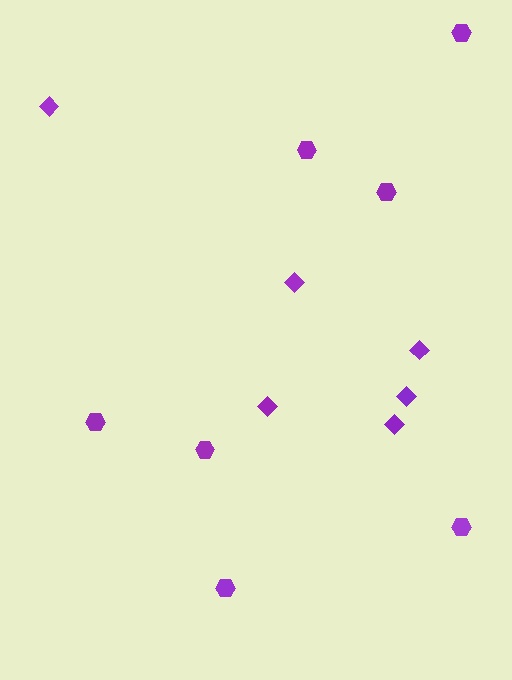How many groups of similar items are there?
There are 2 groups: one group of diamonds (6) and one group of hexagons (7).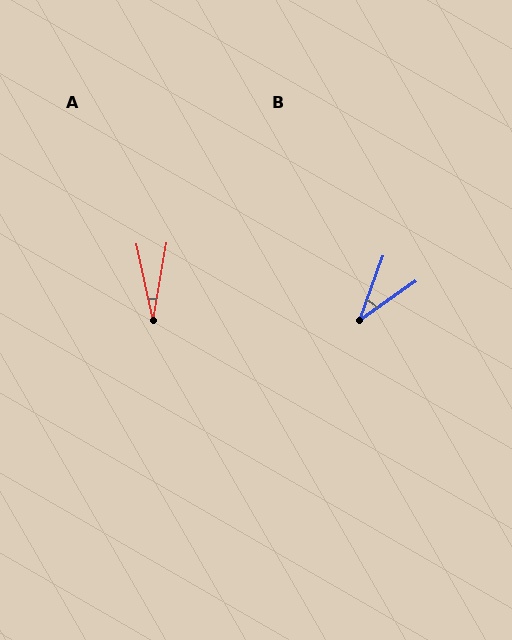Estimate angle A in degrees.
Approximately 22 degrees.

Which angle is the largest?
B, at approximately 35 degrees.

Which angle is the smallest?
A, at approximately 22 degrees.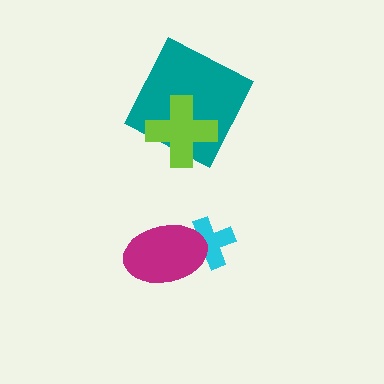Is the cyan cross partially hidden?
Yes, it is partially covered by another shape.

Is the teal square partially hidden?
Yes, it is partially covered by another shape.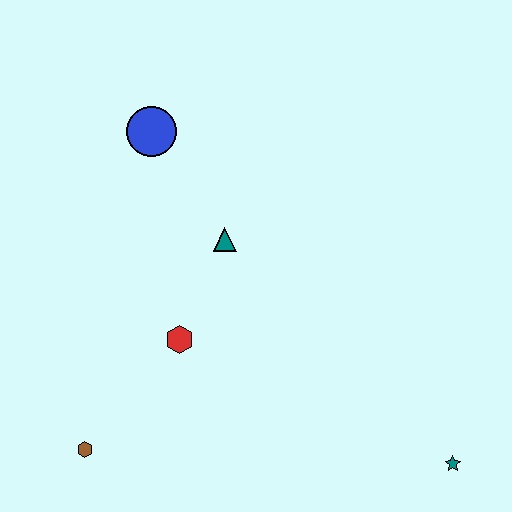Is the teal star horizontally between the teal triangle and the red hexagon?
No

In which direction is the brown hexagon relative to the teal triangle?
The brown hexagon is below the teal triangle.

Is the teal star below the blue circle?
Yes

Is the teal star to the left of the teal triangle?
No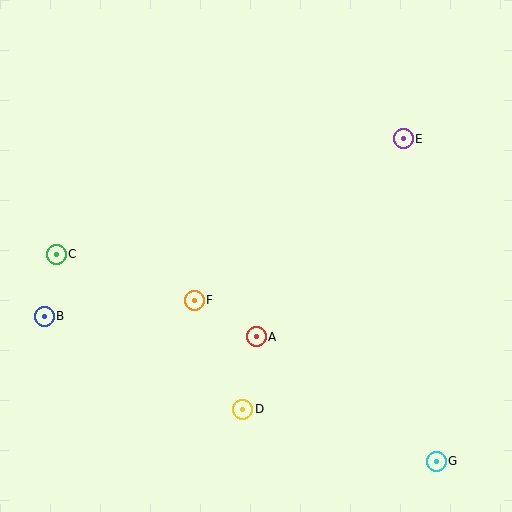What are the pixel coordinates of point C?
Point C is at (56, 254).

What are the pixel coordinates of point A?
Point A is at (256, 337).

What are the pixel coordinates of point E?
Point E is at (403, 139).